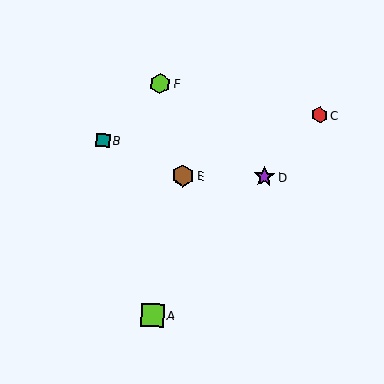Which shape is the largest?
The lime square (labeled A) is the largest.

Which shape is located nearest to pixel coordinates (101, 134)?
The teal square (labeled B) at (103, 141) is nearest to that location.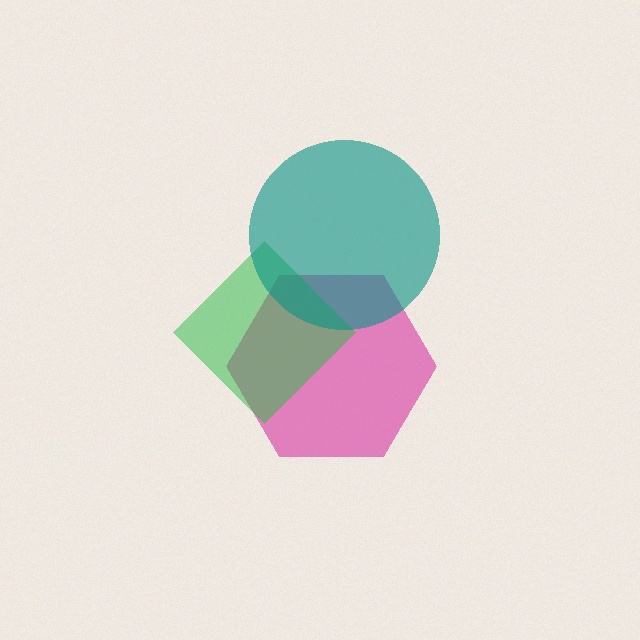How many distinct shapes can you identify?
There are 3 distinct shapes: a magenta hexagon, a green diamond, a teal circle.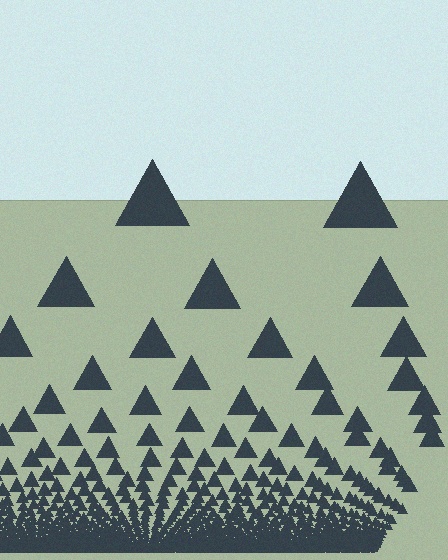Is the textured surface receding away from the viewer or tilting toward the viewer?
The surface appears to tilt toward the viewer. Texture elements get larger and sparser toward the top.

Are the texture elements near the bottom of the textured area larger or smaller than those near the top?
Smaller. The gradient is inverted — elements near the bottom are smaller and denser.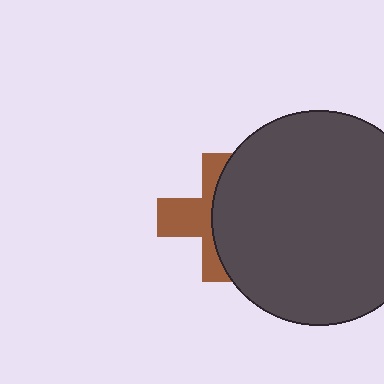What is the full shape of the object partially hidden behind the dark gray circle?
The partially hidden object is a brown cross.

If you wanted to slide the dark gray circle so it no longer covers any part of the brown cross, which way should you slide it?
Slide it right — that is the most direct way to separate the two shapes.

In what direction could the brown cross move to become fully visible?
The brown cross could move left. That would shift it out from behind the dark gray circle entirely.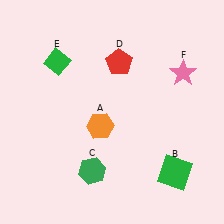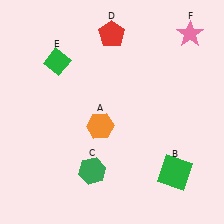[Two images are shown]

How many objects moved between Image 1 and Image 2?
2 objects moved between the two images.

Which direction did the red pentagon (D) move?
The red pentagon (D) moved up.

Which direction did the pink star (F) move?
The pink star (F) moved up.